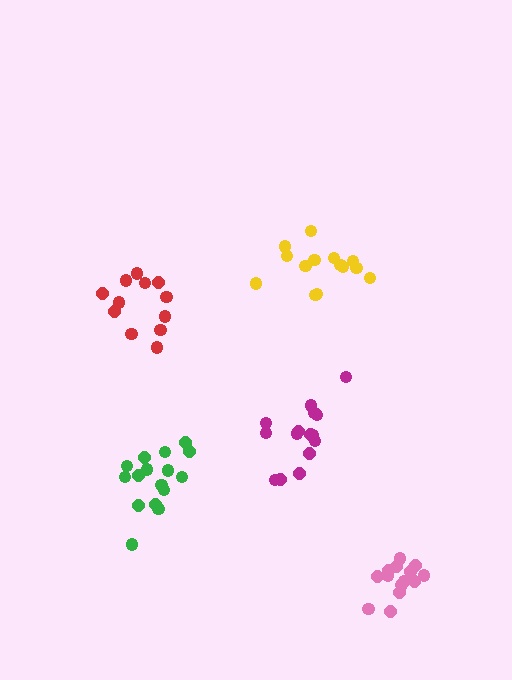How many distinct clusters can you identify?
There are 5 distinct clusters.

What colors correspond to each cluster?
The clusters are colored: magenta, yellow, green, pink, red.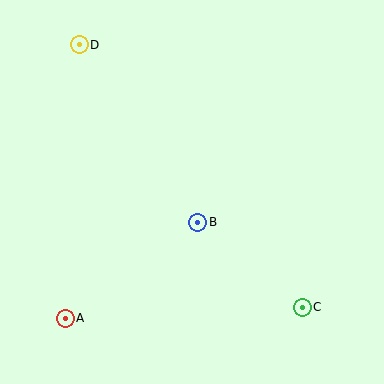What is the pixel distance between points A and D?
The distance between A and D is 273 pixels.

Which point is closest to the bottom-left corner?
Point A is closest to the bottom-left corner.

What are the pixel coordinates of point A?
Point A is at (65, 318).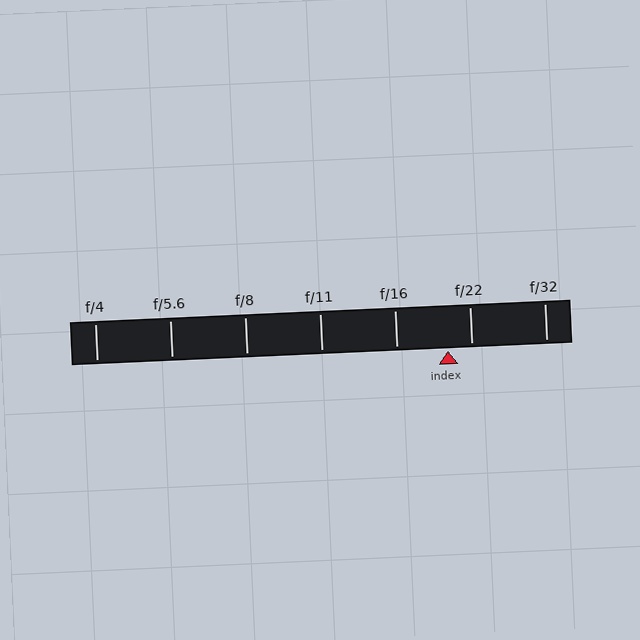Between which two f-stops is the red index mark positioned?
The index mark is between f/16 and f/22.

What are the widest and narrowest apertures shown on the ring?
The widest aperture shown is f/4 and the narrowest is f/32.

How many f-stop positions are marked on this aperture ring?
There are 7 f-stop positions marked.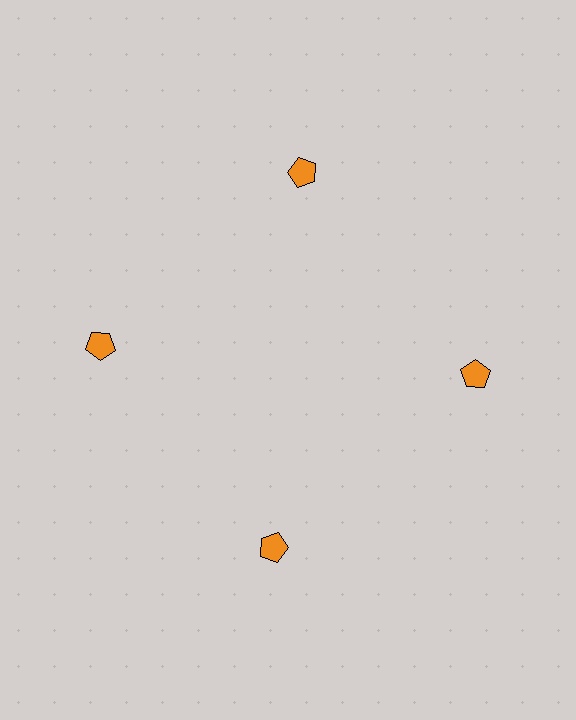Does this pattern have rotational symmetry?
Yes, this pattern has 4-fold rotational symmetry. It looks the same after rotating 90 degrees around the center.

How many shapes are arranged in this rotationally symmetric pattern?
There are 4 shapes, arranged in 4 groups of 1.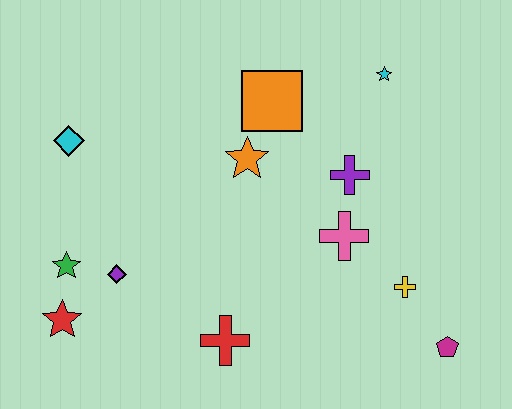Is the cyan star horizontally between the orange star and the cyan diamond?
No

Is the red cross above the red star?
No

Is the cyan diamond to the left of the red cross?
Yes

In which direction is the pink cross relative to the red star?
The pink cross is to the right of the red star.